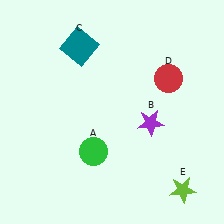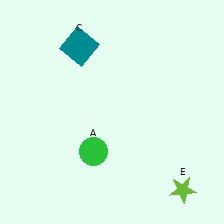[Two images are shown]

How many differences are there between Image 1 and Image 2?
There are 2 differences between the two images.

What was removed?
The red circle (D), the purple star (B) were removed in Image 2.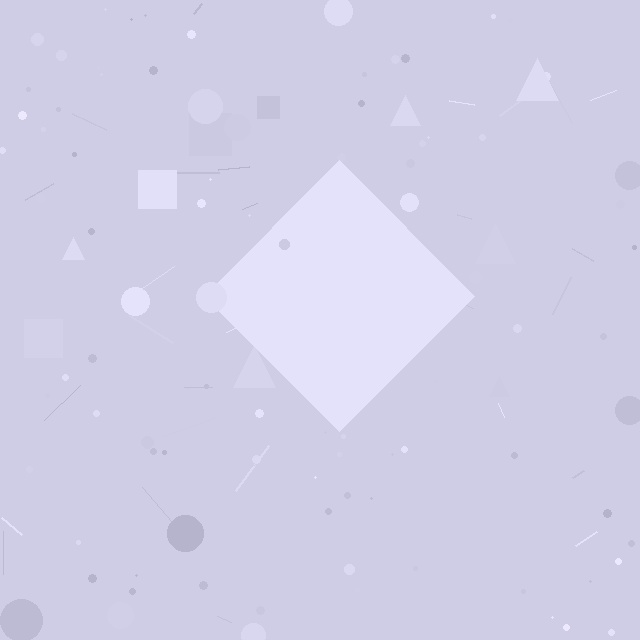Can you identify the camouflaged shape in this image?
The camouflaged shape is a diamond.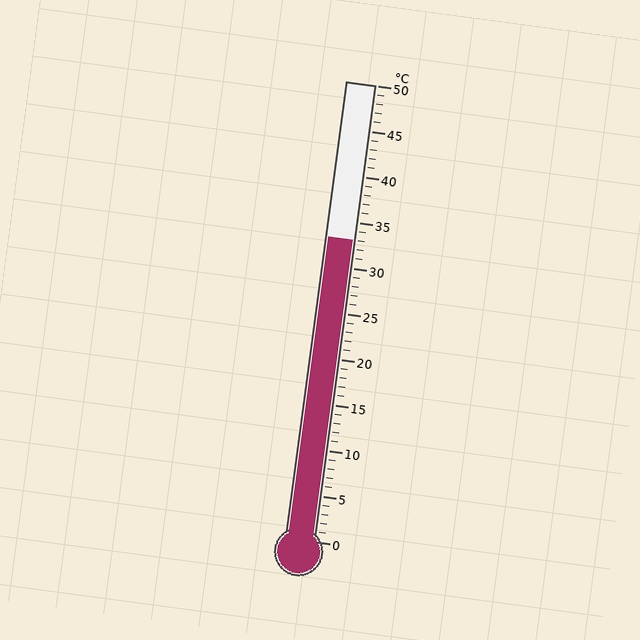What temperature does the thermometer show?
The thermometer shows approximately 33°C.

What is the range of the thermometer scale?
The thermometer scale ranges from 0°C to 50°C.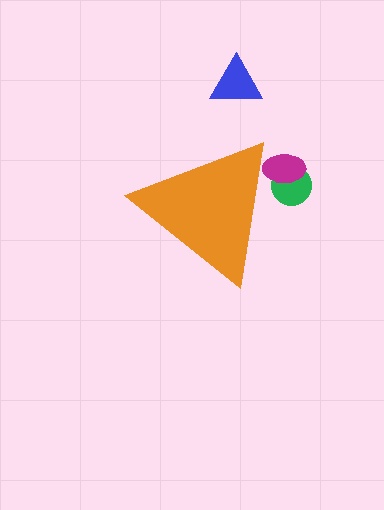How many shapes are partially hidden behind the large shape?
2 shapes are partially hidden.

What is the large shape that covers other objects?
An orange triangle.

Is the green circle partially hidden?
Yes, the green circle is partially hidden behind the orange triangle.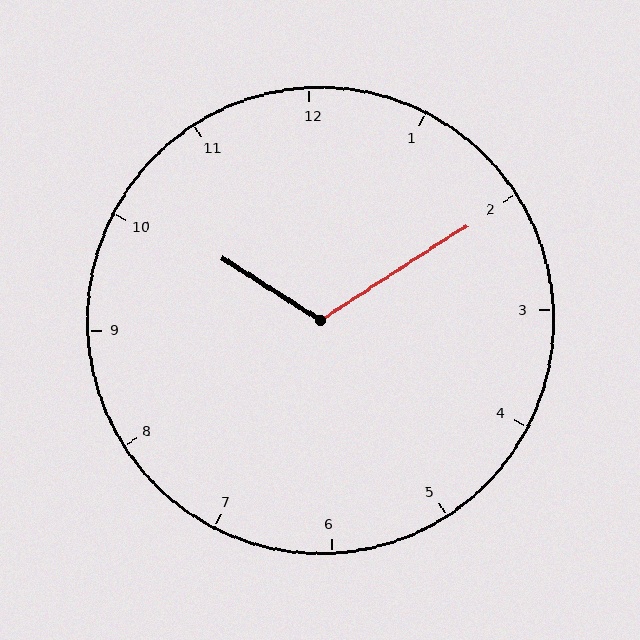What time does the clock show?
10:10.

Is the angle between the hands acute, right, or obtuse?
It is obtuse.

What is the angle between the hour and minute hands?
Approximately 115 degrees.